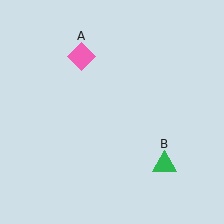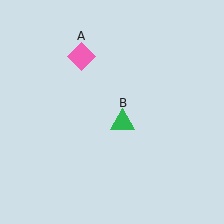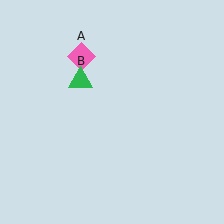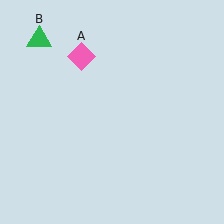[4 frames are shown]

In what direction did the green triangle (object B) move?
The green triangle (object B) moved up and to the left.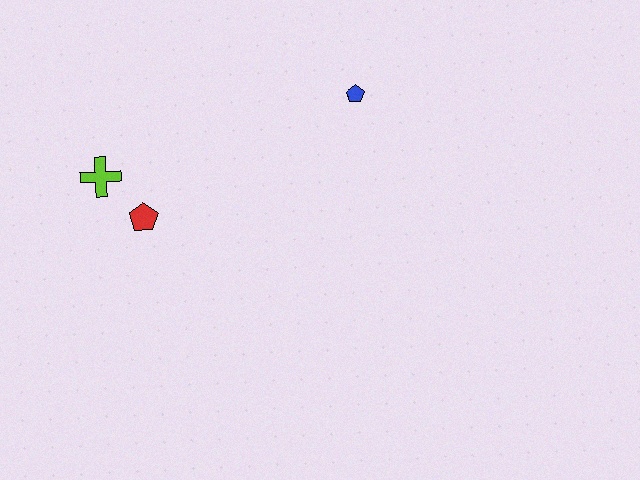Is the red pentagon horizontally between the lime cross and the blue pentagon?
Yes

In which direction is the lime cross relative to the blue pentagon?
The lime cross is to the left of the blue pentagon.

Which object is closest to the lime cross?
The red pentagon is closest to the lime cross.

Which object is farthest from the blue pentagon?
The lime cross is farthest from the blue pentagon.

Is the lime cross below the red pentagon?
No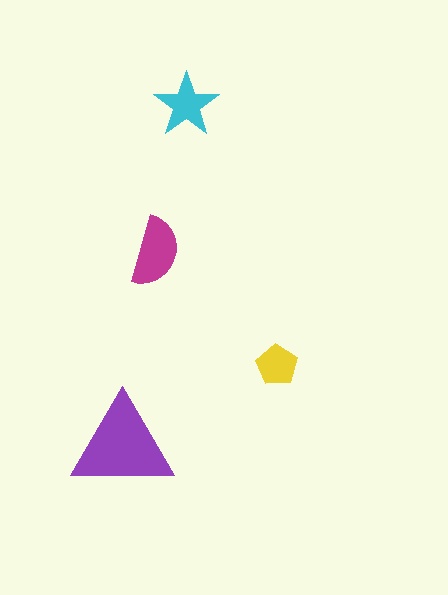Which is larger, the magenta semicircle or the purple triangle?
The purple triangle.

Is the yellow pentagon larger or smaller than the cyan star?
Smaller.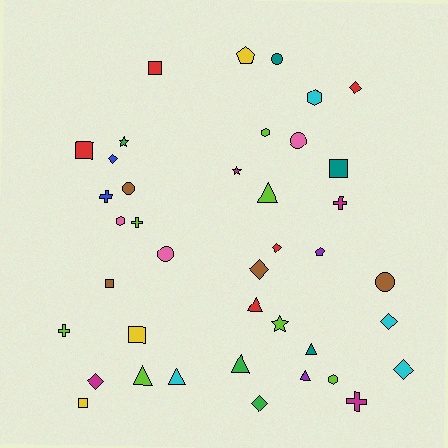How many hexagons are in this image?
There are 4 hexagons.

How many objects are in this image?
There are 40 objects.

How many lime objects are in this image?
There are 7 lime objects.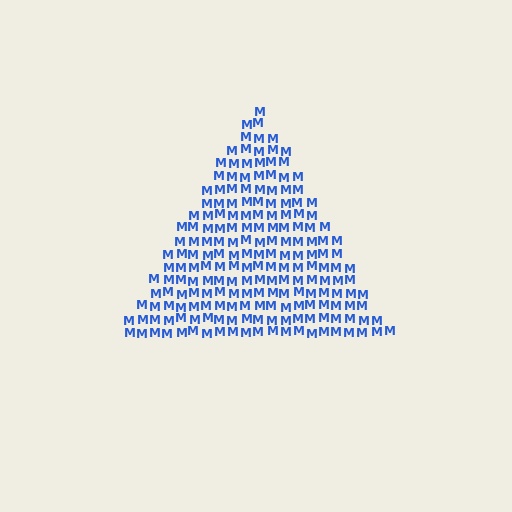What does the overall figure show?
The overall figure shows a triangle.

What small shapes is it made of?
It is made of small letter M's.